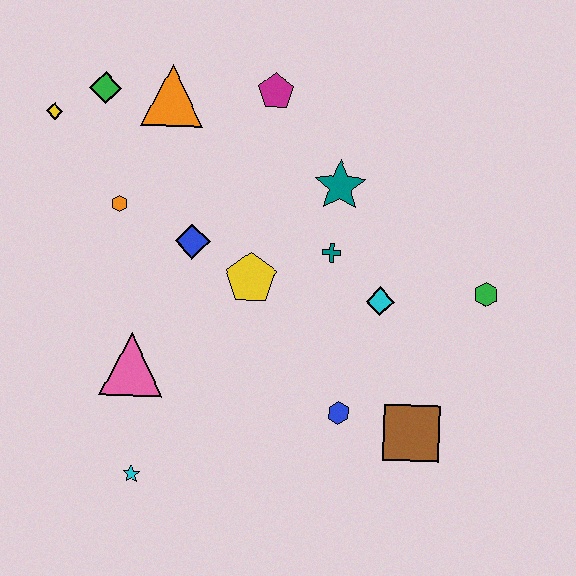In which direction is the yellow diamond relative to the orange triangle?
The yellow diamond is to the left of the orange triangle.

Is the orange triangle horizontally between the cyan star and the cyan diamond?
Yes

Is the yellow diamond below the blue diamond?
No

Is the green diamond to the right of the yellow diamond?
Yes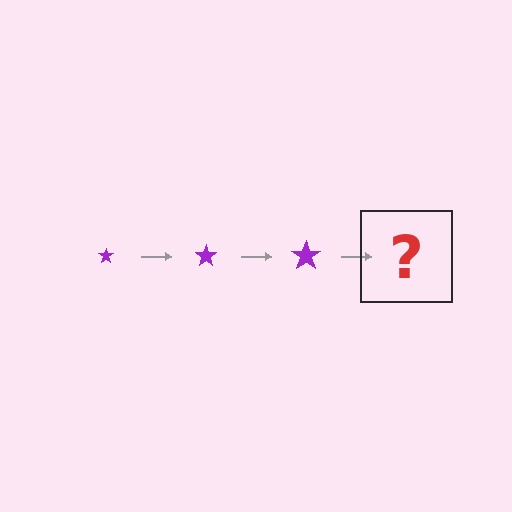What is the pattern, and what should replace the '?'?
The pattern is that the star gets progressively larger each step. The '?' should be a purple star, larger than the previous one.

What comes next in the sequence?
The next element should be a purple star, larger than the previous one.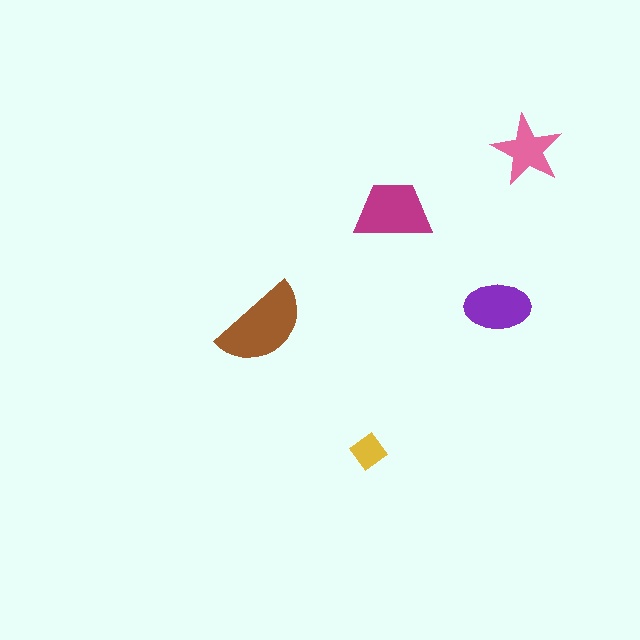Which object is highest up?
The pink star is topmost.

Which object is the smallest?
The yellow diamond.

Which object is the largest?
The brown semicircle.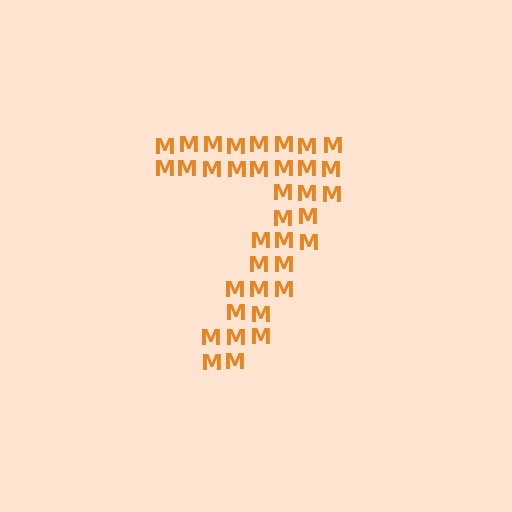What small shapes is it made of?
It is made of small letter M's.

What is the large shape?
The large shape is the digit 7.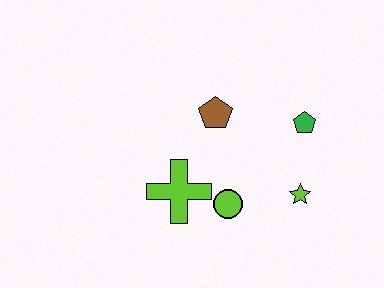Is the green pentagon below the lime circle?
No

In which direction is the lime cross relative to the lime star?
The lime cross is to the left of the lime star.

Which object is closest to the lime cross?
The lime circle is closest to the lime cross.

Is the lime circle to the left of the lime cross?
No